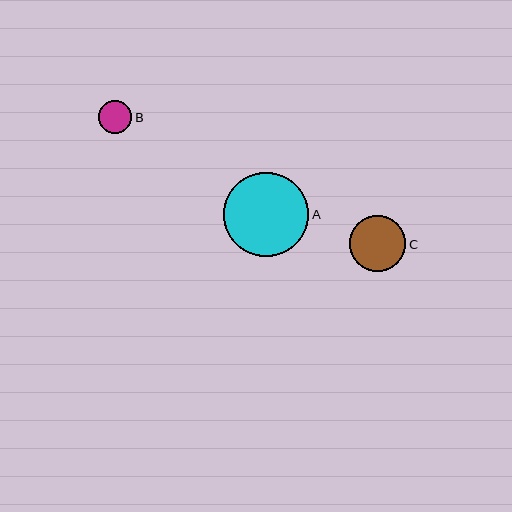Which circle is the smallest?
Circle B is the smallest with a size of approximately 33 pixels.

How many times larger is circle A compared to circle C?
Circle A is approximately 1.5 times the size of circle C.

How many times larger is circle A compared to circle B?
Circle A is approximately 2.5 times the size of circle B.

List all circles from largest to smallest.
From largest to smallest: A, C, B.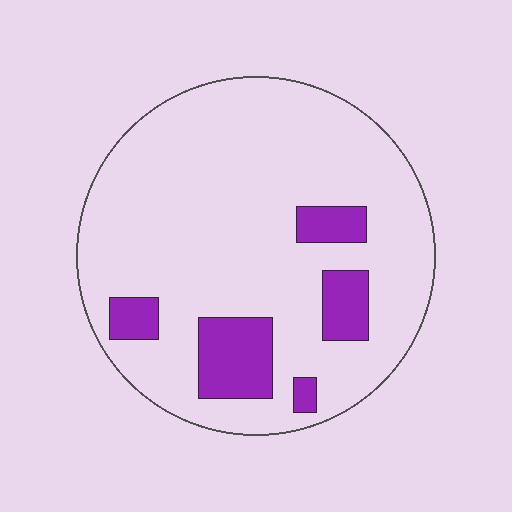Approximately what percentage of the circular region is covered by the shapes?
Approximately 15%.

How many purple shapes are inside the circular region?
5.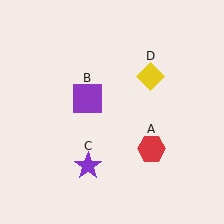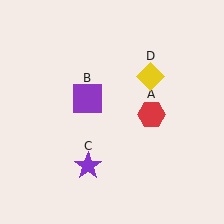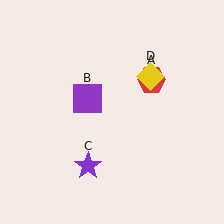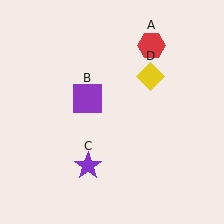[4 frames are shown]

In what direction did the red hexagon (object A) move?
The red hexagon (object A) moved up.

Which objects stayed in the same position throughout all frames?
Purple square (object B) and purple star (object C) and yellow diamond (object D) remained stationary.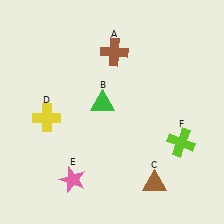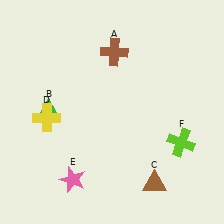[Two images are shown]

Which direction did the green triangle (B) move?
The green triangle (B) moved left.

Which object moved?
The green triangle (B) moved left.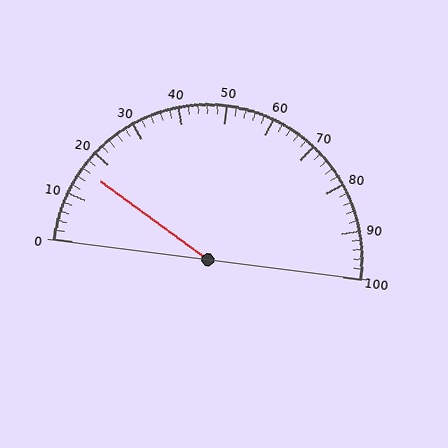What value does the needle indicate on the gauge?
The needle indicates approximately 16.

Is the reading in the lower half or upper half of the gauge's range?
The reading is in the lower half of the range (0 to 100).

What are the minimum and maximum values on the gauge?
The gauge ranges from 0 to 100.